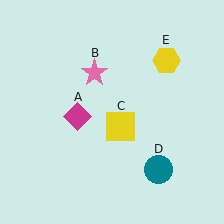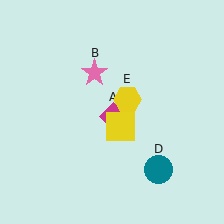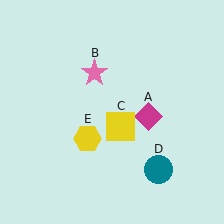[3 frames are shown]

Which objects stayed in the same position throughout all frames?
Pink star (object B) and yellow square (object C) and teal circle (object D) remained stationary.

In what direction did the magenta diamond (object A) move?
The magenta diamond (object A) moved right.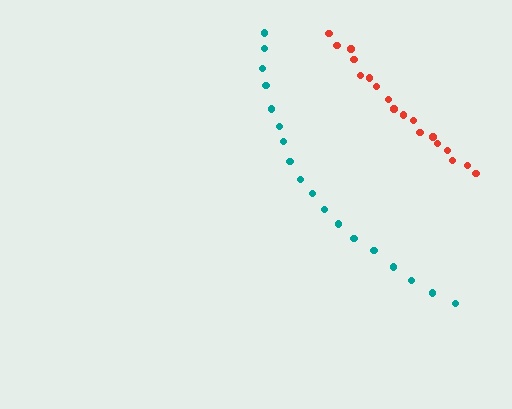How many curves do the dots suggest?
There are 2 distinct paths.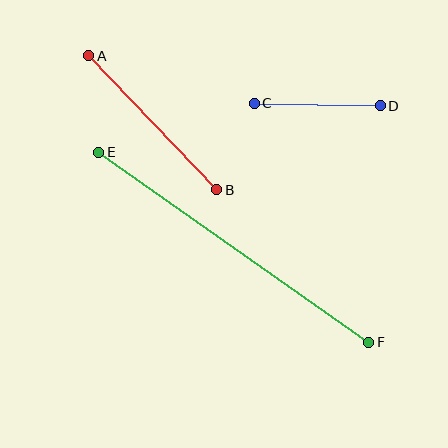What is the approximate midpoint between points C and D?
The midpoint is at approximately (317, 104) pixels.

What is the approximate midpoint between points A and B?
The midpoint is at approximately (153, 123) pixels.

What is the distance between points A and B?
The distance is approximately 185 pixels.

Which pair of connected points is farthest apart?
Points E and F are farthest apart.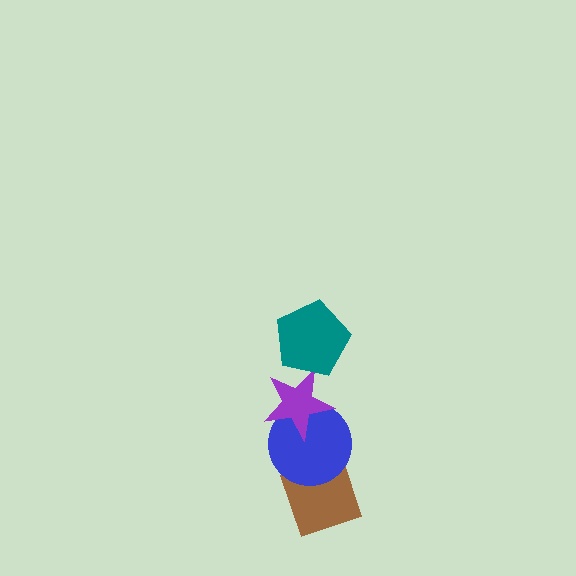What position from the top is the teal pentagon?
The teal pentagon is 1st from the top.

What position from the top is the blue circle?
The blue circle is 3rd from the top.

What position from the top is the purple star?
The purple star is 2nd from the top.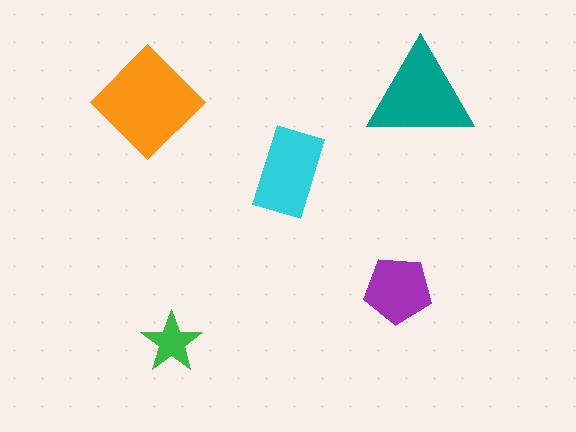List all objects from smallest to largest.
The green star, the purple pentagon, the cyan rectangle, the teal triangle, the orange diamond.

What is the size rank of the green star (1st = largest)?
5th.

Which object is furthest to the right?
The teal triangle is rightmost.